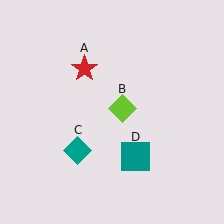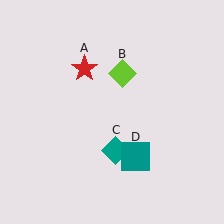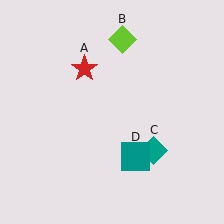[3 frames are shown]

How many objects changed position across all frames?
2 objects changed position: lime diamond (object B), teal diamond (object C).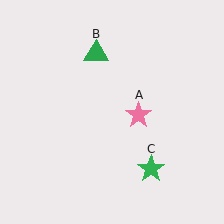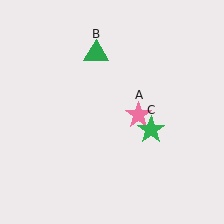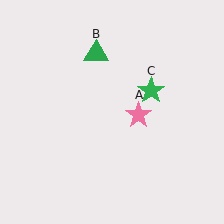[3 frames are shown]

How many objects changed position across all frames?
1 object changed position: green star (object C).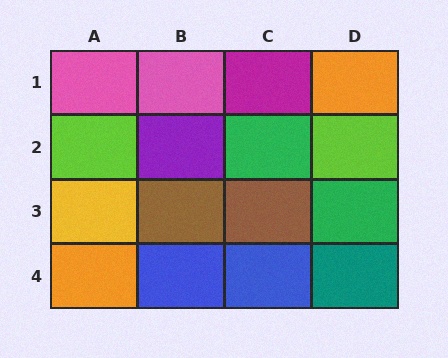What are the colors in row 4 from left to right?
Orange, blue, blue, teal.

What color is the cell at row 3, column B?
Brown.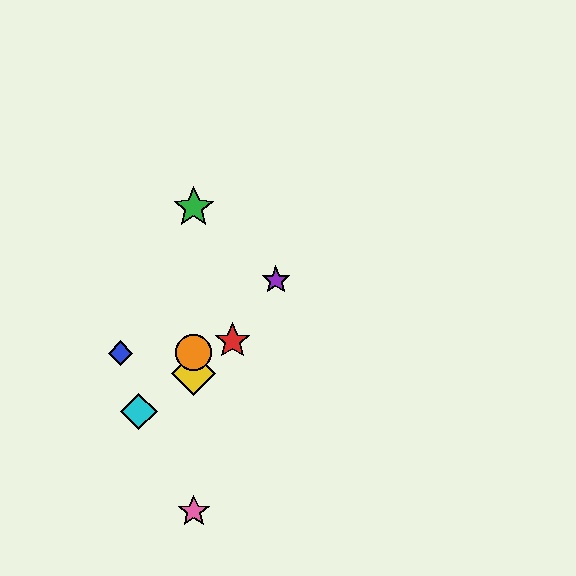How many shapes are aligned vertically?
4 shapes (the green star, the yellow diamond, the orange circle, the pink star) are aligned vertically.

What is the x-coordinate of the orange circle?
The orange circle is at x≈194.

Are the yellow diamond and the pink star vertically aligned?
Yes, both are at x≈194.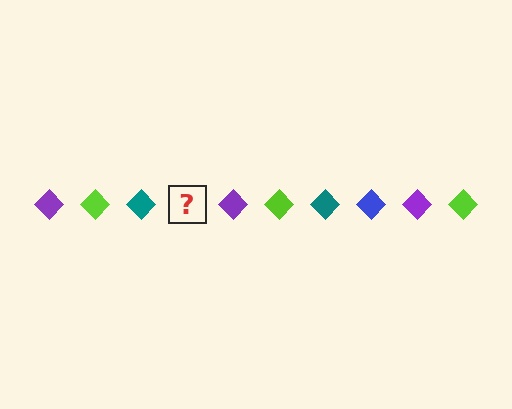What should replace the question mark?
The question mark should be replaced with a blue diamond.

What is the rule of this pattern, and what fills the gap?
The rule is that the pattern cycles through purple, lime, teal, blue diamonds. The gap should be filled with a blue diamond.